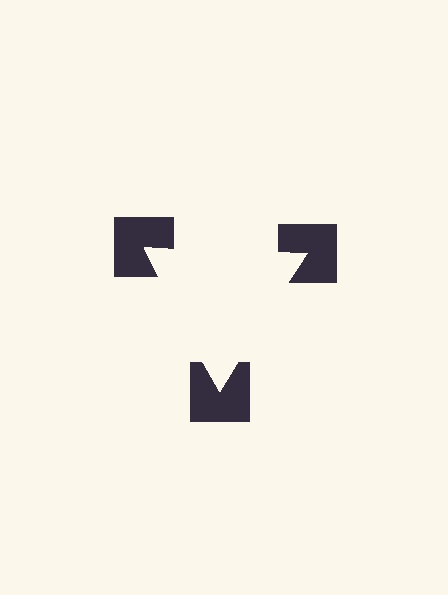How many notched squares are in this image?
There are 3 — one at each vertex of the illusory triangle.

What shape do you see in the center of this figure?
An illusory triangle — its edges are inferred from the aligned wedge cuts in the notched squares, not physically drawn.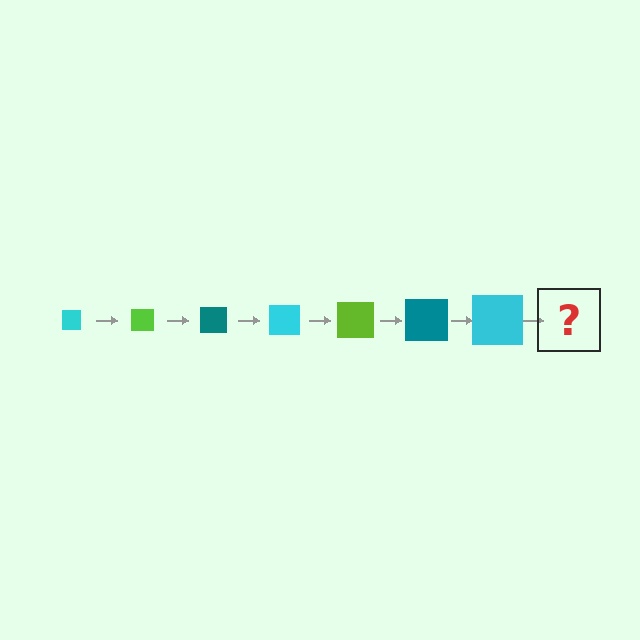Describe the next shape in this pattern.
It should be a lime square, larger than the previous one.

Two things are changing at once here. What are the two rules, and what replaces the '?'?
The two rules are that the square grows larger each step and the color cycles through cyan, lime, and teal. The '?' should be a lime square, larger than the previous one.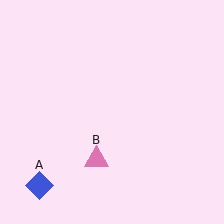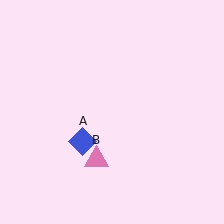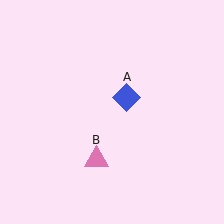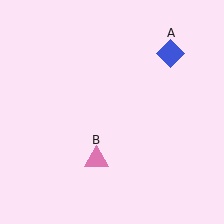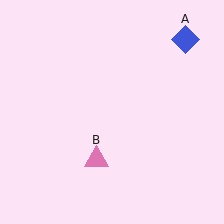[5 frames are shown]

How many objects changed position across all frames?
1 object changed position: blue diamond (object A).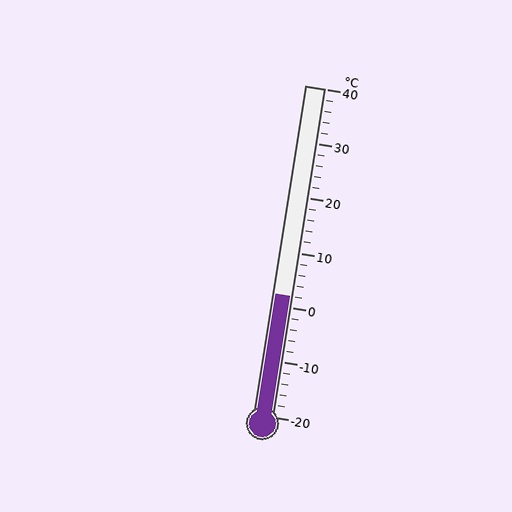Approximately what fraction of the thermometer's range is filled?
The thermometer is filled to approximately 35% of its range.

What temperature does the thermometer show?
The thermometer shows approximately 2°C.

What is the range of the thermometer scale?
The thermometer scale ranges from -20°C to 40°C.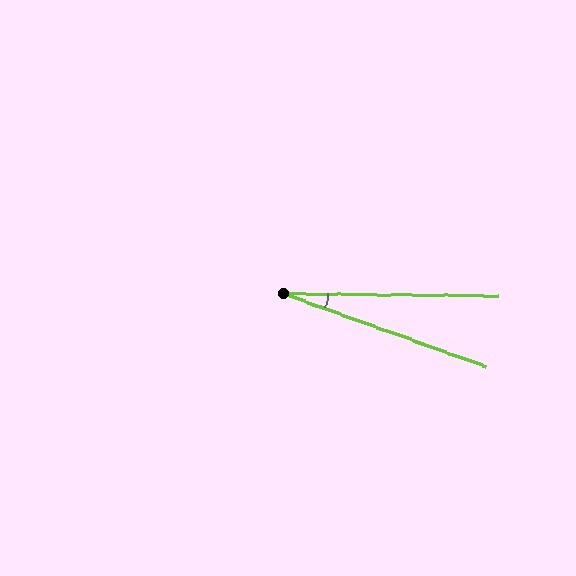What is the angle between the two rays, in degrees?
Approximately 19 degrees.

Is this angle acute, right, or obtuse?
It is acute.